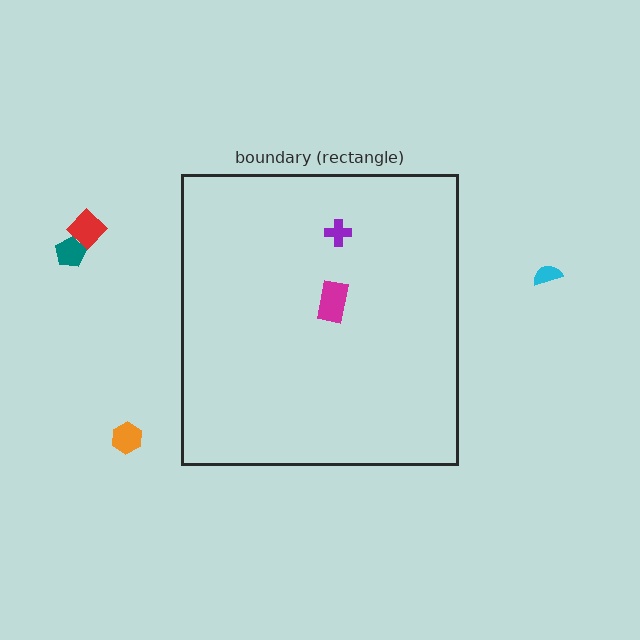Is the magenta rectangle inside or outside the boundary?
Inside.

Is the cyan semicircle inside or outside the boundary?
Outside.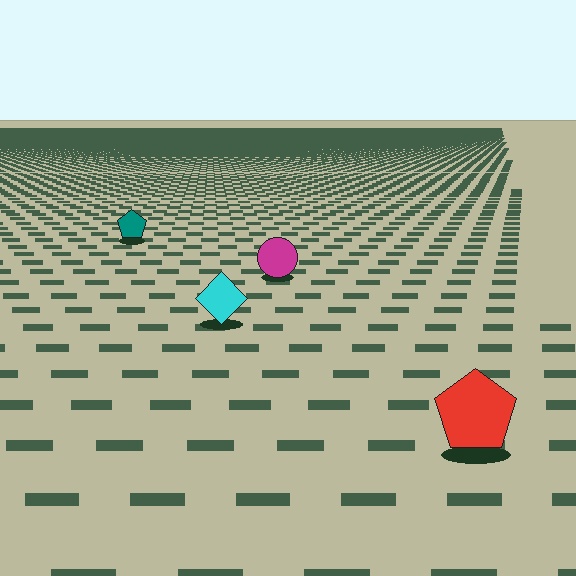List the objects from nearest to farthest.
From nearest to farthest: the red pentagon, the cyan diamond, the magenta circle, the teal pentagon.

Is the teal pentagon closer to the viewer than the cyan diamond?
No. The cyan diamond is closer — you can tell from the texture gradient: the ground texture is coarser near it.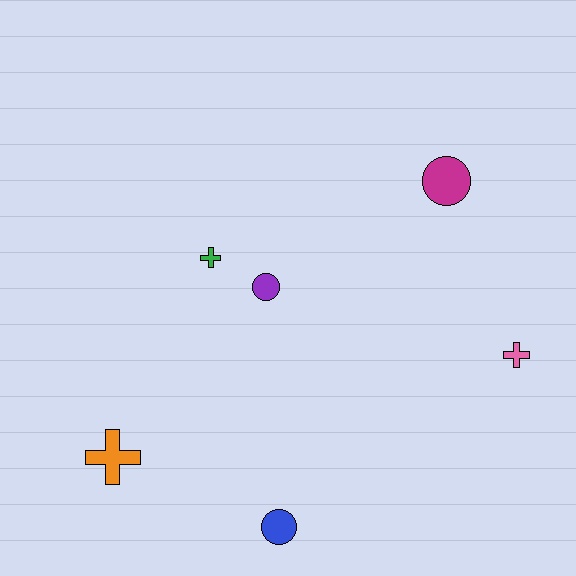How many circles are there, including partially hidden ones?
There are 3 circles.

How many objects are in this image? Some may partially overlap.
There are 6 objects.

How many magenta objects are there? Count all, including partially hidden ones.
There is 1 magenta object.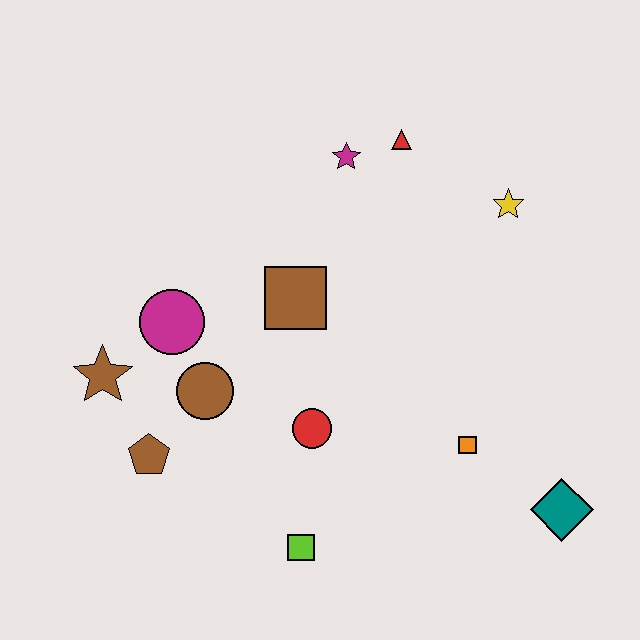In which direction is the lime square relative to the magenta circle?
The lime square is below the magenta circle.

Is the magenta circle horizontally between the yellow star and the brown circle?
No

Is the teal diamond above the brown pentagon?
No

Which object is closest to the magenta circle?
The brown circle is closest to the magenta circle.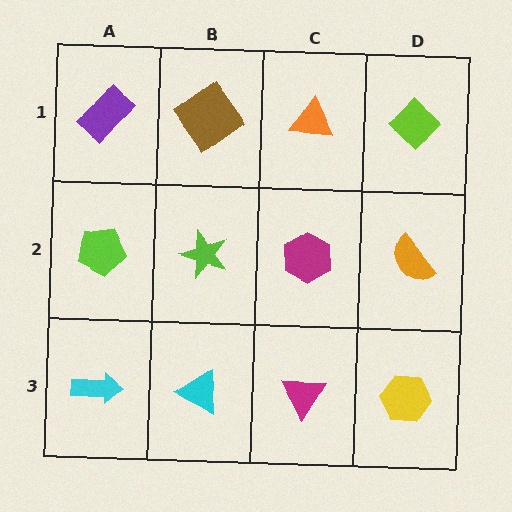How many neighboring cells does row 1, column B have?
3.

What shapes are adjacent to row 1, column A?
A lime pentagon (row 2, column A), a brown diamond (row 1, column B).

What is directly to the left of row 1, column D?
An orange triangle.